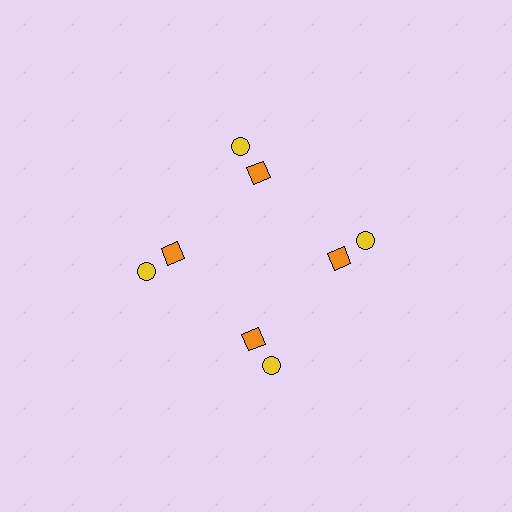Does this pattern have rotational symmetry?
Yes, this pattern has 4-fold rotational symmetry. It looks the same after rotating 90 degrees around the center.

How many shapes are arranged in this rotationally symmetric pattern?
There are 8 shapes, arranged in 4 groups of 2.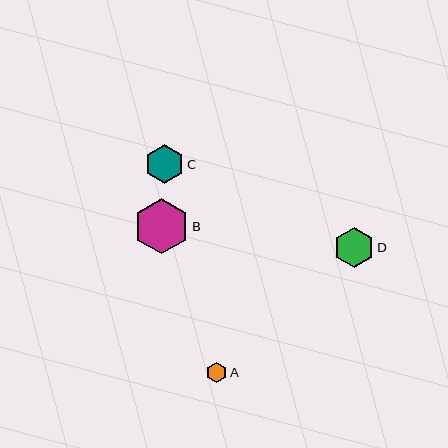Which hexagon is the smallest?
Hexagon A is the smallest with a size of approximately 21 pixels.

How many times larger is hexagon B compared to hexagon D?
Hexagon B is approximately 1.3 times the size of hexagon D.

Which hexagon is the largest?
Hexagon B is the largest with a size of approximately 55 pixels.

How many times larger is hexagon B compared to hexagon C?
Hexagon B is approximately 1.4 times the size of hexagon C.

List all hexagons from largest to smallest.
From largest to smallest: B, D, C, A.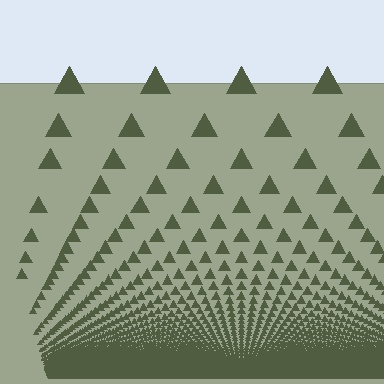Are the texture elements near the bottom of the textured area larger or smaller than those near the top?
Smaller. The gradient is inverted — elements near the bottom are smaller and denser.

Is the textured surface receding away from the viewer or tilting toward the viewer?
The surface appears to tilt toward the viewer. Texture elements get larger and sparser toward the top.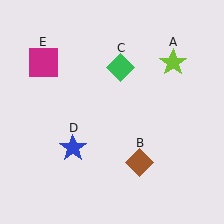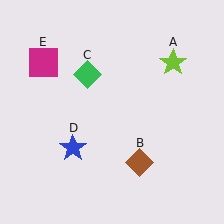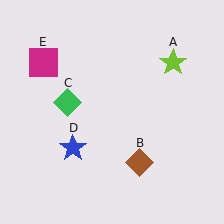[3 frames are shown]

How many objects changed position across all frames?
1 object changed position: green diamond (object C).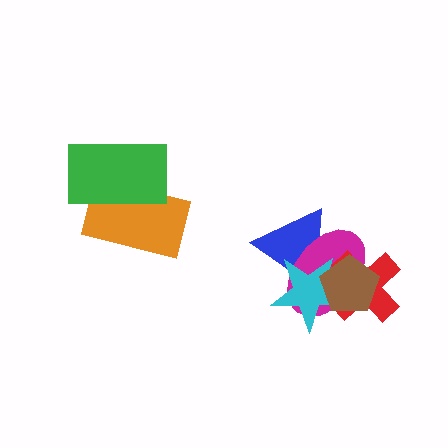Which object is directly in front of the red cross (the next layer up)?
The cyan star is directly in front of the red cross.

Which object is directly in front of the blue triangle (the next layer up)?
The magenta ellipse is directly in front of the blue triangle.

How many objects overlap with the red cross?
3 objects overlap with the red cross.